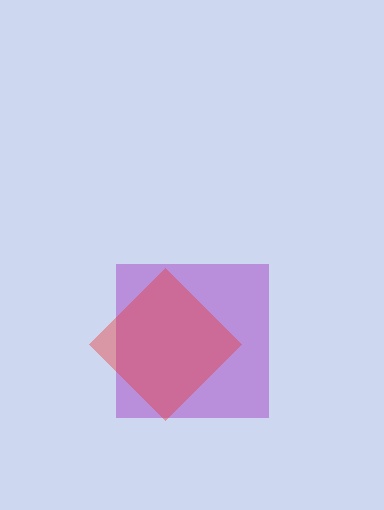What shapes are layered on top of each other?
The layered shapes are: a purple square, a red diamond.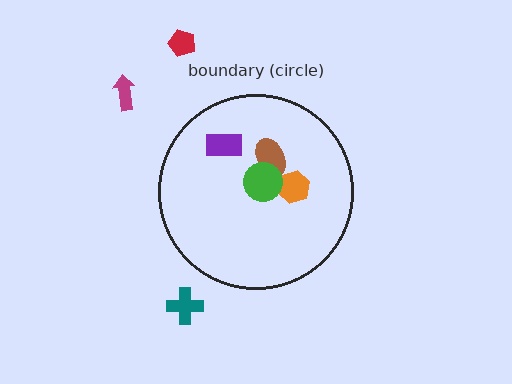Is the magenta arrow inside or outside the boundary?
Outside.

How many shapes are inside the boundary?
4 inside, 3 outside.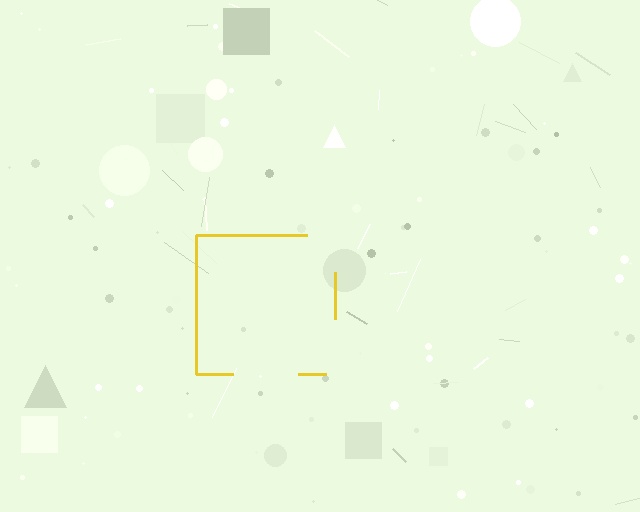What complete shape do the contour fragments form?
The contour fragments form a square.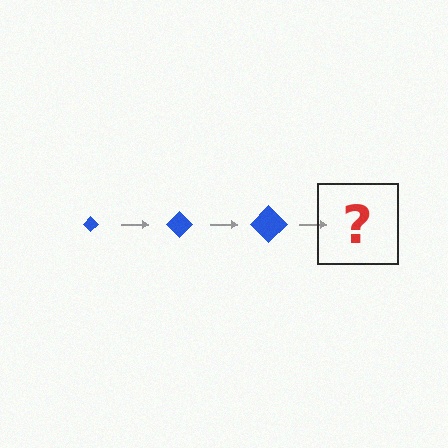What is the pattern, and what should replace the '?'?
The pattern is that the diamond gets progressively larger each step. The '?' should be a blue diamond, larger than the previous one.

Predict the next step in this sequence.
The next step is a blue diamond, larger than the previous one.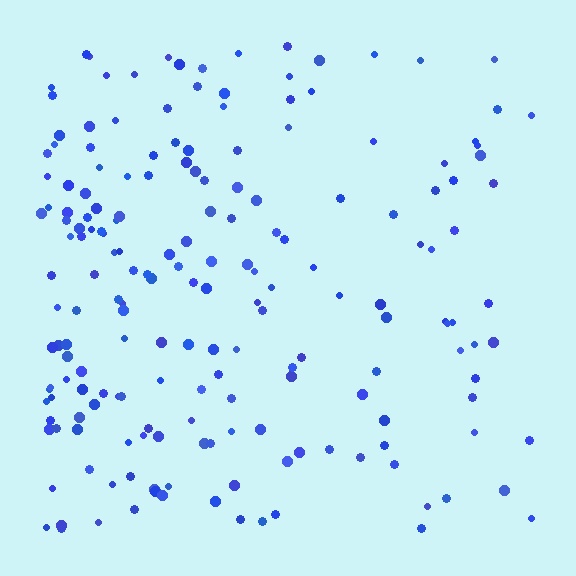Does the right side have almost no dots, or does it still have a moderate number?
Still a moderate number, just noticeably fewer than the left.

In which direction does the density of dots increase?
From right to left, with the left side densest.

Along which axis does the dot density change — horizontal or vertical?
Horizontal.